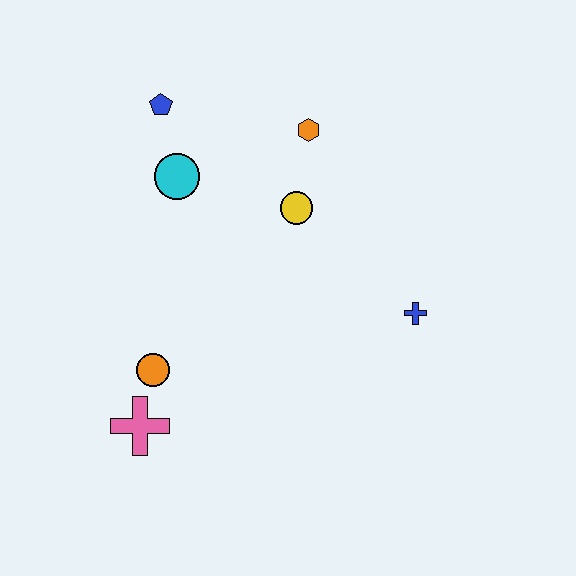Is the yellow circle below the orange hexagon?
Yes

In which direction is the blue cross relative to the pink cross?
The blue cross is to the right of the pink cross.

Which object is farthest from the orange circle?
The orange hexagon is farthest from the orange circle.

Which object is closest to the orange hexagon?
The yellow circle is closest to the orange hexagon.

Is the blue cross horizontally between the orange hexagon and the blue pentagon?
No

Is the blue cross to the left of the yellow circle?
No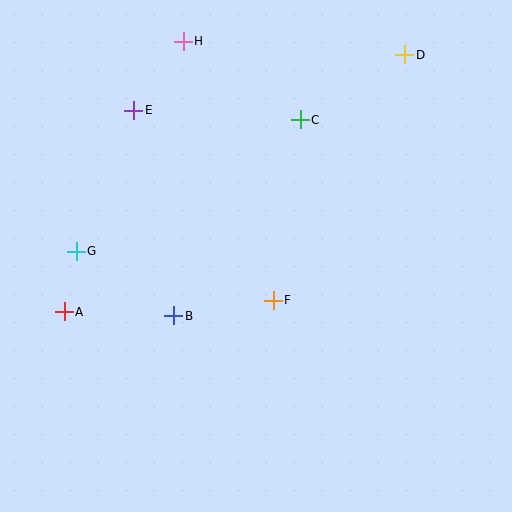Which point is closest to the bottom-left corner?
Point A is closest to the bottom-left corner.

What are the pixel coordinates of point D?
Point D is at (405, 55).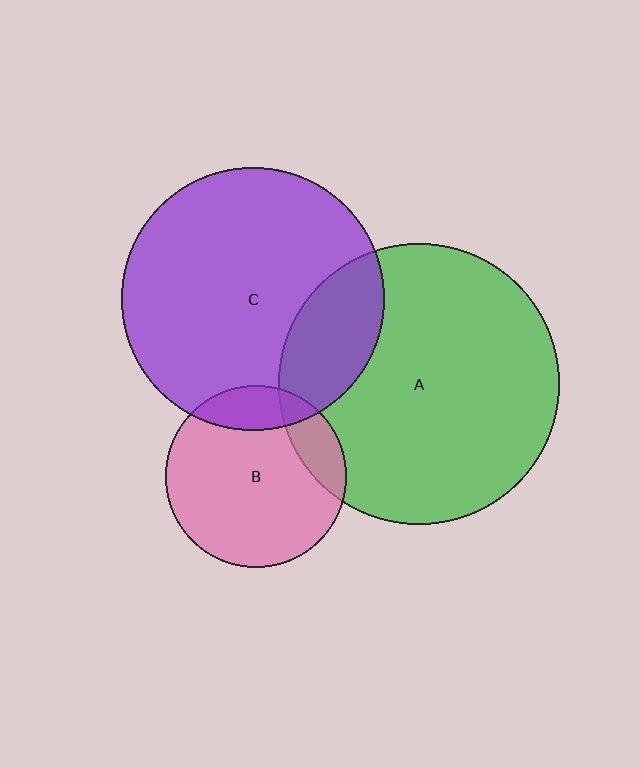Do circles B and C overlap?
Yes.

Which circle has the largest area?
Circle A (green).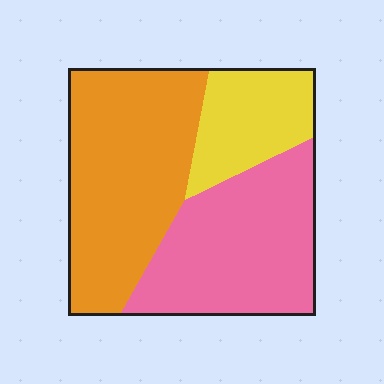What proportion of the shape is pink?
Pink covers around 40% of the shape.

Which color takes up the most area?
Orange, at roughly 45%.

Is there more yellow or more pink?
Pink.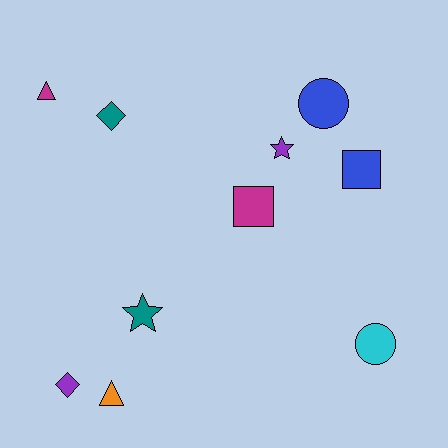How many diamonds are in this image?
There are 2 diamonds.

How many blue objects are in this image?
There are 2 blue objects.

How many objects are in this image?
There are 10 objects.